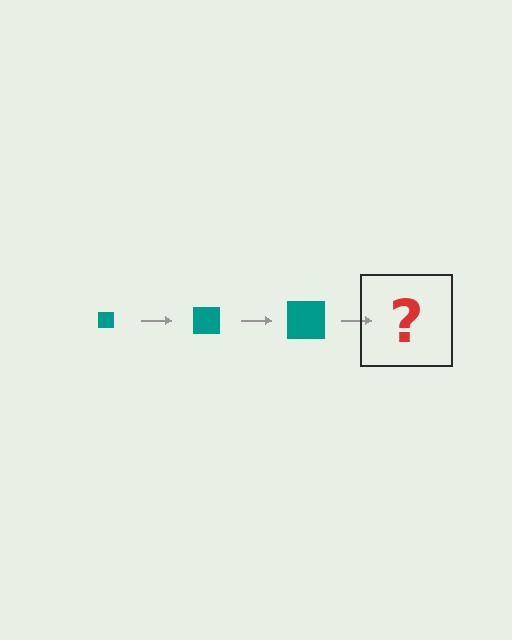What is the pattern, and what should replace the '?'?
The pattern is that the square gets progressively larger each step. The '?' should be a teal square, larger than the previous one.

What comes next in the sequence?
The next element should be a teal square, larger than the previous one.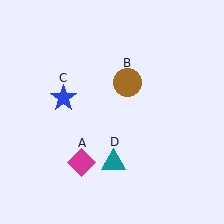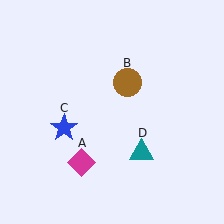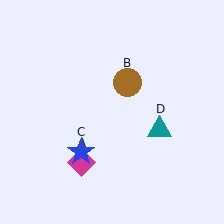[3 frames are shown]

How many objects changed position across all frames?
2 objects changed position: blue star (object C), teal triangle (object D).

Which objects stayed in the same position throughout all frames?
Magenta diamond (object A) and brown circle (object B) remained stationary.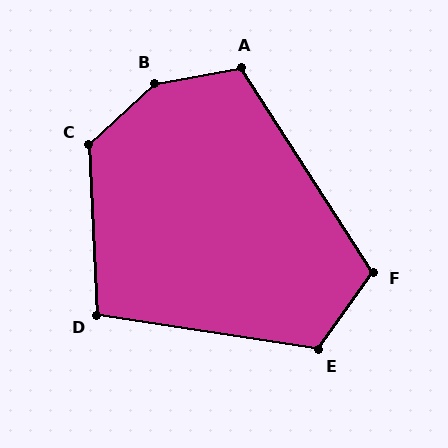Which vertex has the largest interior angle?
B, at approximately 147 degrees.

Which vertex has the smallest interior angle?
D, at approximately 101 degrees.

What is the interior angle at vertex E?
Approximately 117 degrees (obtuse).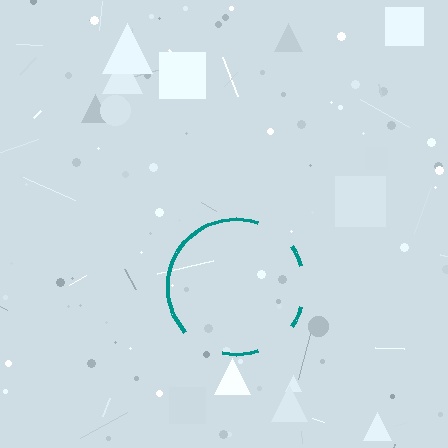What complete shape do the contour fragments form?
The contour fragments form a circle.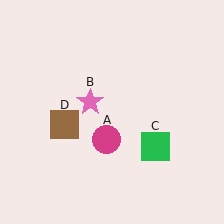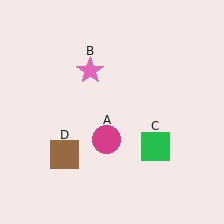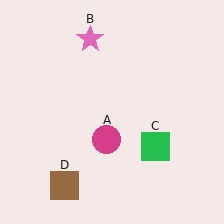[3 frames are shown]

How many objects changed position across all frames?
2 objects changed position: pink star (object B), brown square (object D).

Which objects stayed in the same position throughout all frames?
Magenta circle (object A) and green square (object C) remained stationary.